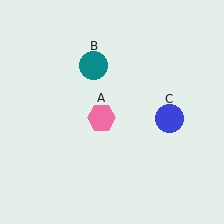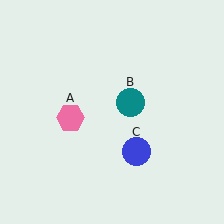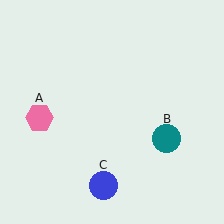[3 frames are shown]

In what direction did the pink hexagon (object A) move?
The pink hexagon (object A) moved left.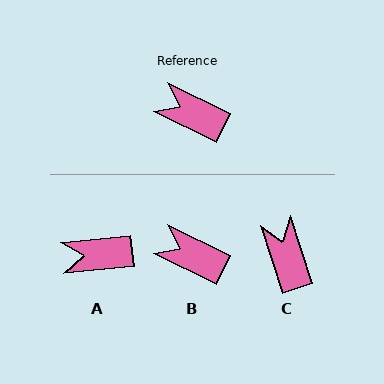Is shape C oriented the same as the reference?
No, it is off by about 46 degrees.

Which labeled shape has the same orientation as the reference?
B.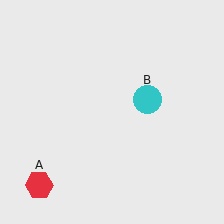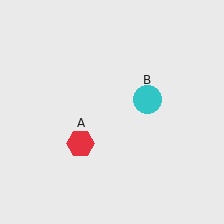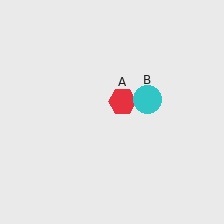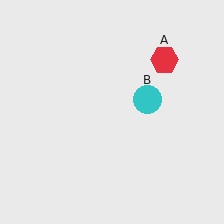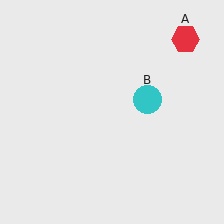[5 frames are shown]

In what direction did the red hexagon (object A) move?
The red hexagon (object A) moved up and to the right.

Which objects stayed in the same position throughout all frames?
Cyan circle (object B) remained stationary.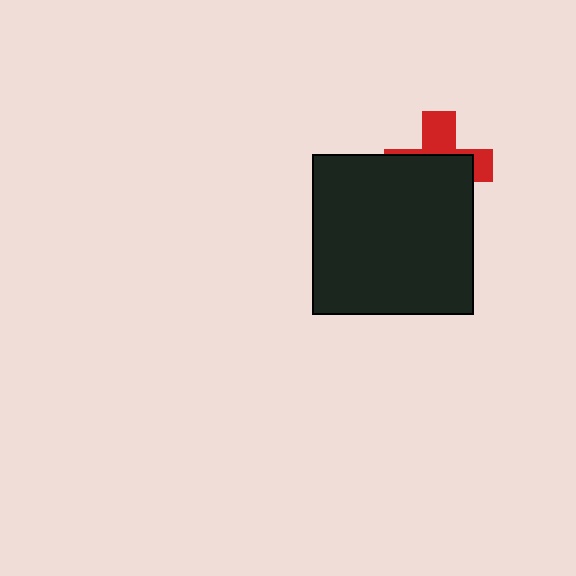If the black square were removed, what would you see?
You would see the complete red cross.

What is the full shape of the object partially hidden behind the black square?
The partially hidden object is a red cross.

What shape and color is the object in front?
The object in front is a black square.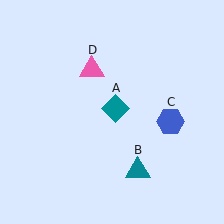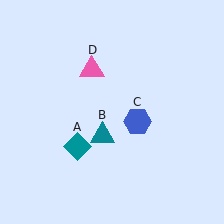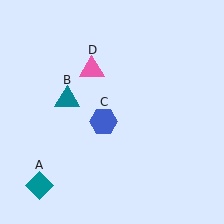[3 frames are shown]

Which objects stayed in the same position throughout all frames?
Pink triangle (object D) remained stationary.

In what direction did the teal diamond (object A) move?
The teal diamond (object A) moved down and to the left.